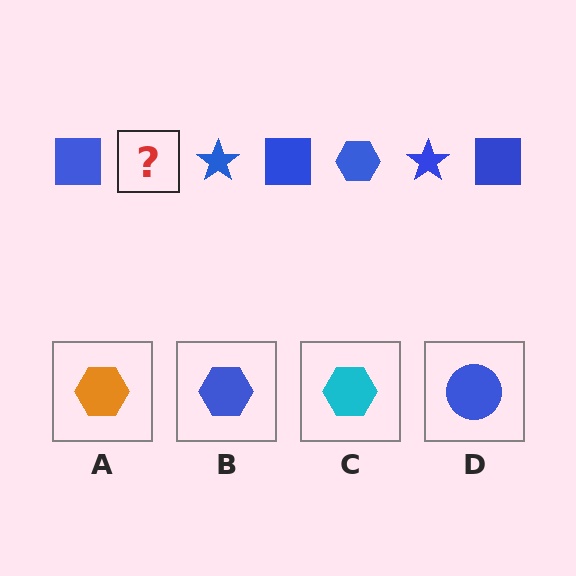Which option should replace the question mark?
Option B.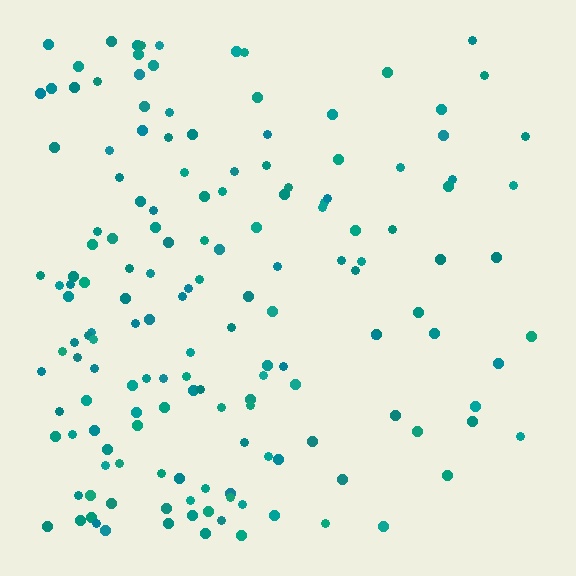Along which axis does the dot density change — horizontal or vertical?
Horizontal.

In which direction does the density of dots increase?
From right to left, with the left side densest.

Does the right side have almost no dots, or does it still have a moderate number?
Still a moderate number, just noticeably fewer than the left.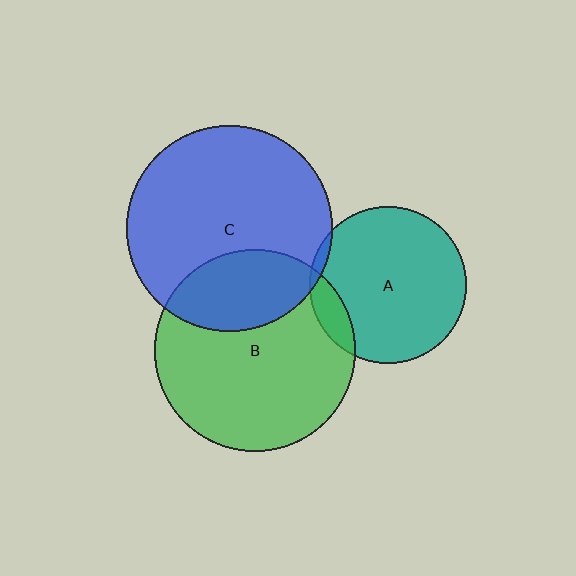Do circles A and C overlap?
Yes.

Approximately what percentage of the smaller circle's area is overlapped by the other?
Approximately 5%.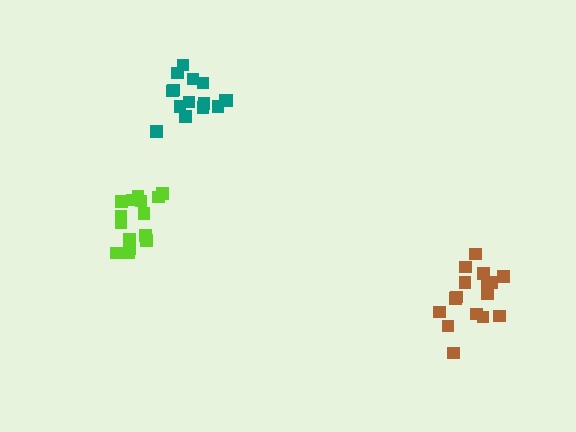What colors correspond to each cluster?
The clusters are colored: teal, lime, brown.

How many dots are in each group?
Group 1: 15 dots, Group 2: 15 dots, Group 3: 17 dots (47 total).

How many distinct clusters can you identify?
There are 3 distinct clusters.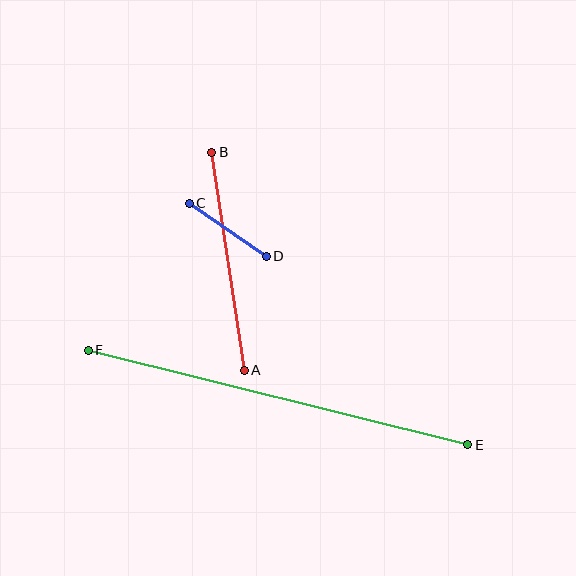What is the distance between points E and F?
The distance is approximately 391 pixels.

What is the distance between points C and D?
The distance is approximately 93 pixels.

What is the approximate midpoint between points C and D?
The midpoint is at approximately (228, 230) pixels.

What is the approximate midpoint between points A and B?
The midpoint is at approximately (228, 261) pixels.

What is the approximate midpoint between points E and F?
The midpoint is at approximately (278, 398) pixels.